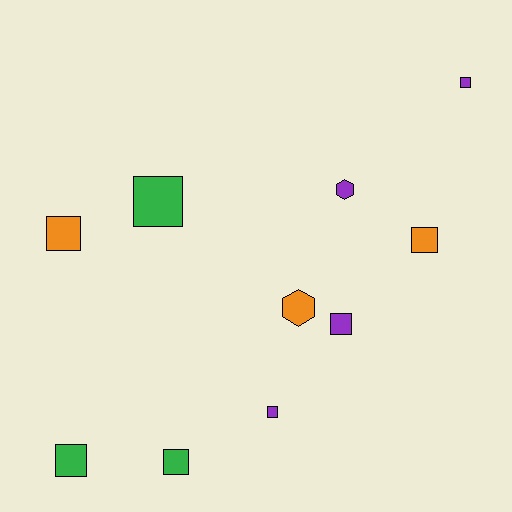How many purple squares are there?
There are 3 purple squares.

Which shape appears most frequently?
Square, with 8 objects.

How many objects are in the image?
There are 10 objects.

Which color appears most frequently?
Purple, with 4 objects.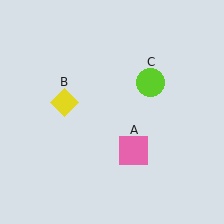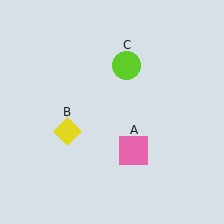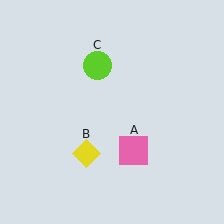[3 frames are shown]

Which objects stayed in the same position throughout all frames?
Pink square (object A) remained stationary.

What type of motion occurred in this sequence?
The yellow diamond (object B), lime circle (object C) rotated counterclockwise around the center of the scene.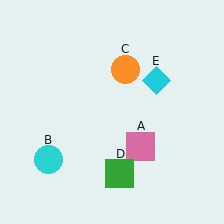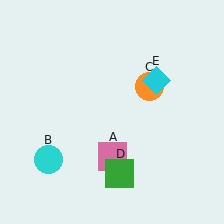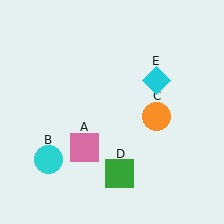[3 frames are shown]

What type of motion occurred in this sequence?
The pink square (object A), orange circle (object C) rotated clockwise around the center of the scene.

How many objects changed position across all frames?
2 objects changed position: pink square (object A), orange circle (object C).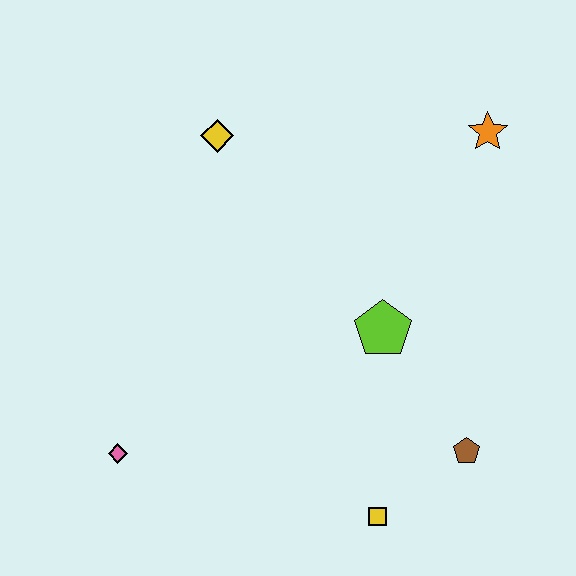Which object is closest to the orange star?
The lime pentagon is closest to the orange star.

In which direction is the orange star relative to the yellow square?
The orange star is above the yellow square.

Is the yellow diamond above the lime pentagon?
Yes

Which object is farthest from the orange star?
The pink diamond is farthest from the orange star.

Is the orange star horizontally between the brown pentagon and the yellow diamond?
No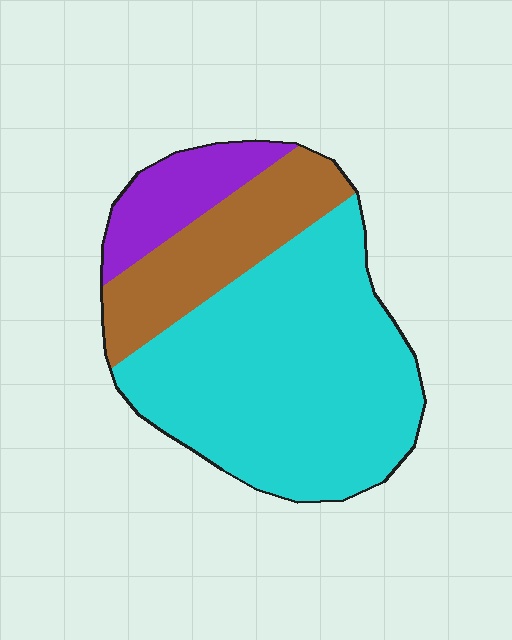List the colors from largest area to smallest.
From largest to smallest: cyan, brown, purple.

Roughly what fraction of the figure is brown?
Brown covers 23% of the figure.